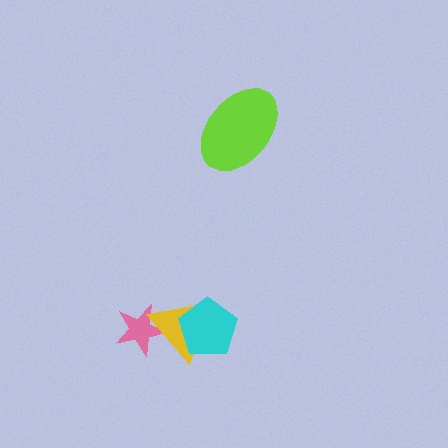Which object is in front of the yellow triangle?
The cyan pentagon is in front of the yellow triangle.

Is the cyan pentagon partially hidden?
No, no other shape covers it.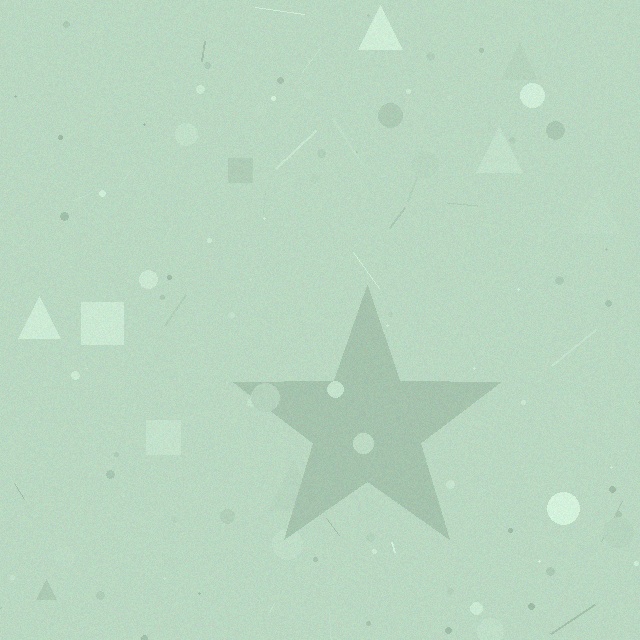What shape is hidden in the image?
A star is hidden in the image.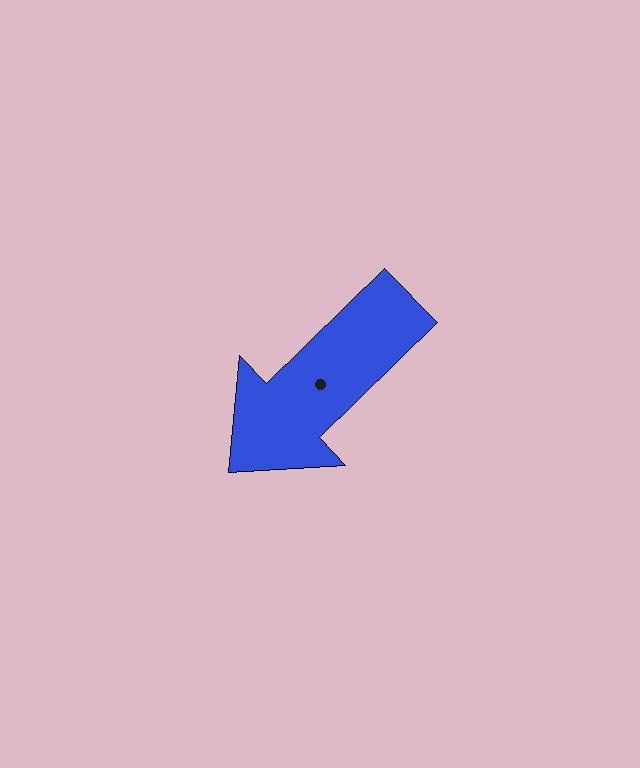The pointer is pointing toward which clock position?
Roughly 8 o'clock.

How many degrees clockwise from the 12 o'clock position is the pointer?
Approximately 226 degrees.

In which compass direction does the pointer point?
Southwest.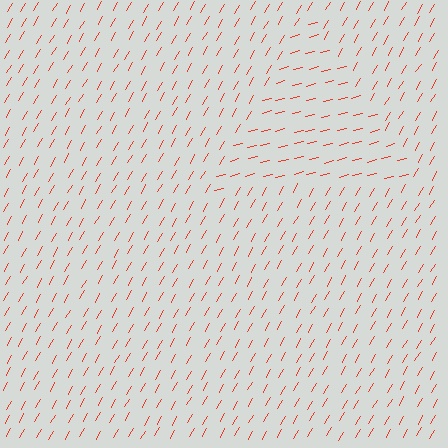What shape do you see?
I see a triangle.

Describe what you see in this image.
The image is filled with small red line segments. A triangle region in the image has lines oriented differently from the surrounding lines, creating a visible texture boundary.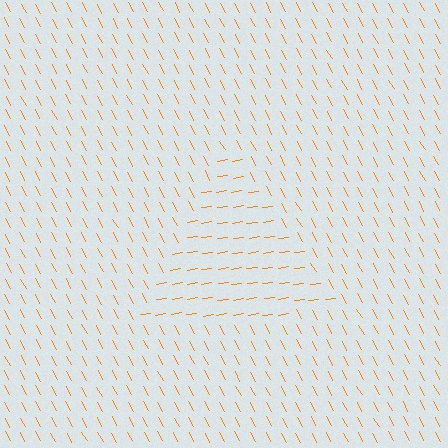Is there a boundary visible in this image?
Yes, there is a texture boundary formed by a change in line orientation.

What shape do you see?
I see a triangle.